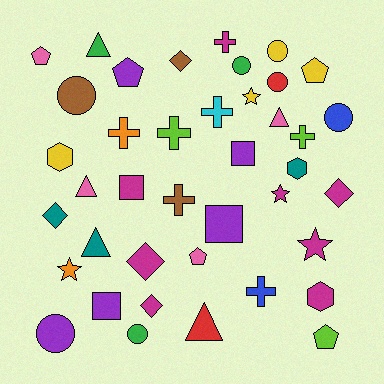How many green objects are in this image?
There are 3 green objects.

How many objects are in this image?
There are 40 objects.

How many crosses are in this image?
There are 7 crosses.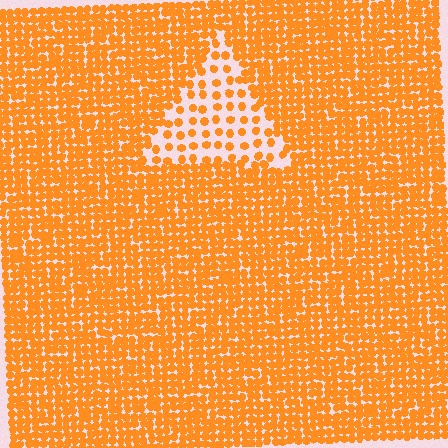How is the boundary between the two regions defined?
The boundary is defined by a change in element density (approximately 2.7x ratio). All elements are the same color, size, and shape.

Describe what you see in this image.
The image contains small orange elements arranged at two different densities. A triangle-shaped region is visible where the elements are less densely packed than the surrounding area.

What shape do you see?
I see a triangle.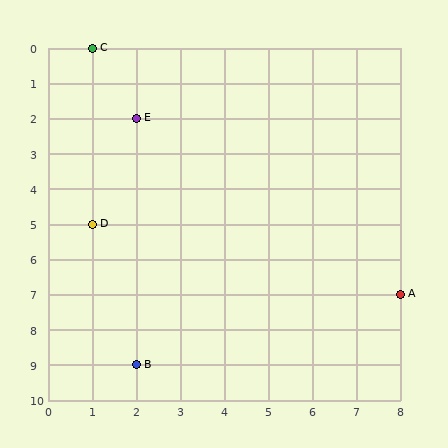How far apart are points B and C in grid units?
Points B and C are 1 column and 9 rows apart (about 9.1 grid units diagonally).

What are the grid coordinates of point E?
Point E is at grid coordinates (2, 2).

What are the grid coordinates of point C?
Point C is at grid coordinates (1, 0).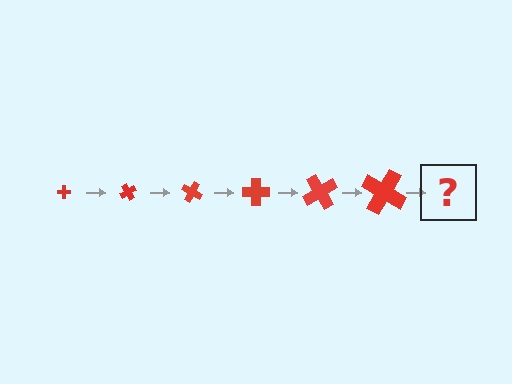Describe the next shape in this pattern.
It should be a cross, larger than the previous one and rotated 360 degrees from the start.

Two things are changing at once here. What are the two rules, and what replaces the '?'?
The two rules are that the cross grows larger each step and it rotates 60 degrees each step. The '?' should be a cross, larger than the previous one and rotated 360 degrees from the start.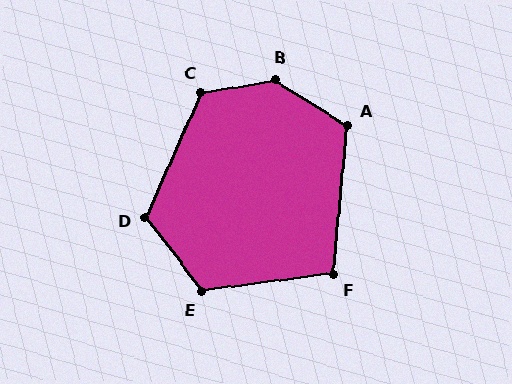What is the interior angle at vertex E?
Approximately 120 degrees (obtuse).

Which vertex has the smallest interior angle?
F, at approximately 103 degrees.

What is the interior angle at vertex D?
Approximately 119 degrees (obtuse).